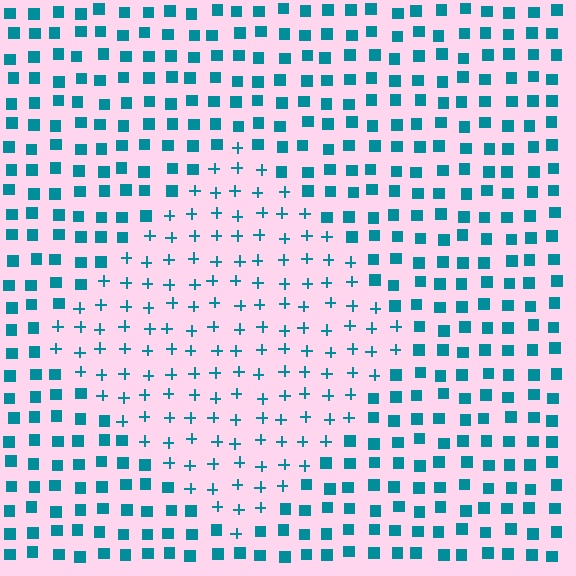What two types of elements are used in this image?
The image uses plus signs inside the diamond region and squares outside it.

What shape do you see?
I see a diamond.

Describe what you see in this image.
The image is filled with small teal elements arranged in a uniform grid. A diamond-shaped region contains plus signs, while the surrounding area contains squares. The boundary is defined purely by the change in element shape.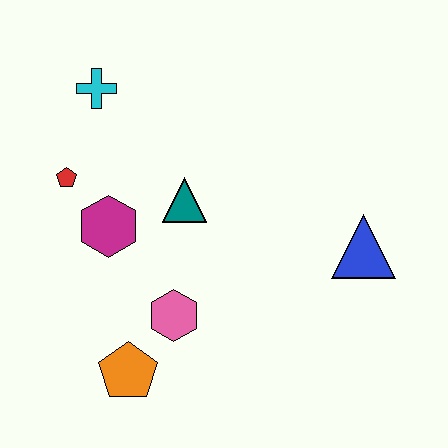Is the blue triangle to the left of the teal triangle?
No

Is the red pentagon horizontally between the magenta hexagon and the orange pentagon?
No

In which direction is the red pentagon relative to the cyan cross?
The red pentagon is below the cyan cross.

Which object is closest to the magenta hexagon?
The red pentagon is closest to the magenta hexagon.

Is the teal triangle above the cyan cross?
No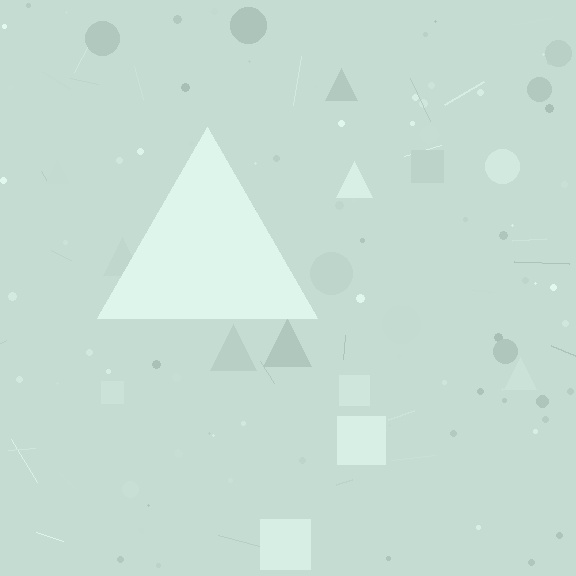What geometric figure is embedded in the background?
A triangle is embedded in the background.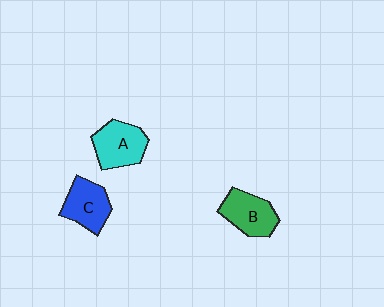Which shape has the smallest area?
Shape C (blue).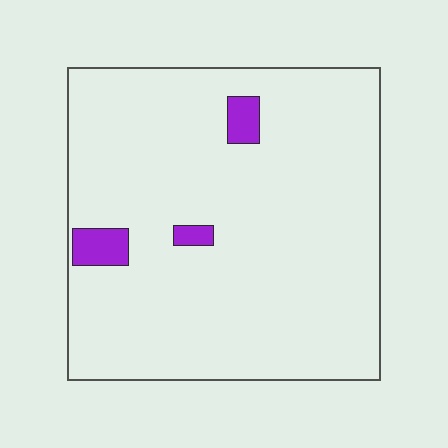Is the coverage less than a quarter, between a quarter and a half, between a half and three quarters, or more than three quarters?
Less than a quarter.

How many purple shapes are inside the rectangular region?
3.